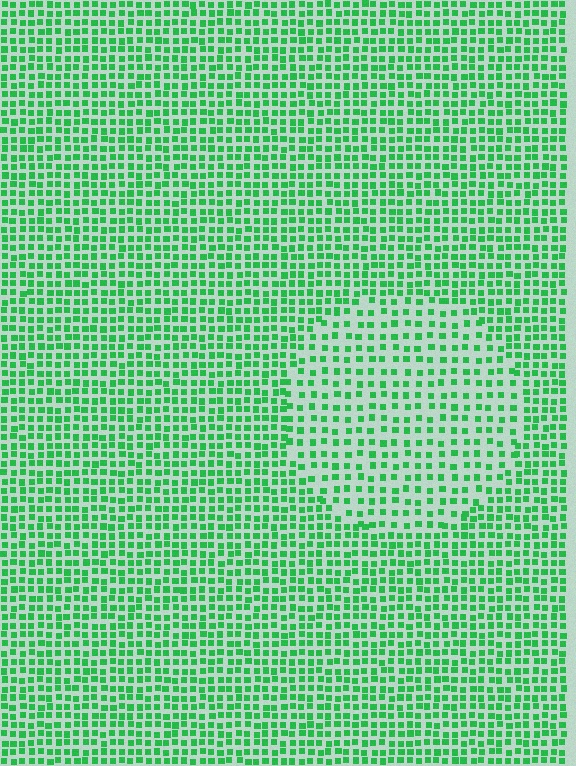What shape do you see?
I see a circle.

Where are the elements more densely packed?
The elements are more densely packed outside the circle boundary.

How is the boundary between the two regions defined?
The boundary is defined by a change in element density (approximately 1.7x ratio). All elements are the same color, size, and shape.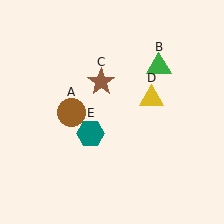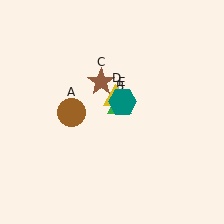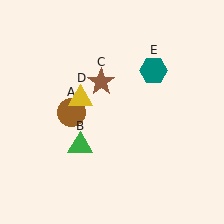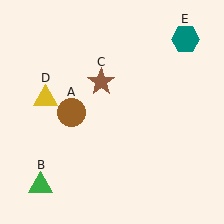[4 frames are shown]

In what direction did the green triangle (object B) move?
The green triangle (object B) moved down and to the left.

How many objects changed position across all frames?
3 objects changed position: green triangle (object B), yellow triangle (object D), teal hexagon (object E).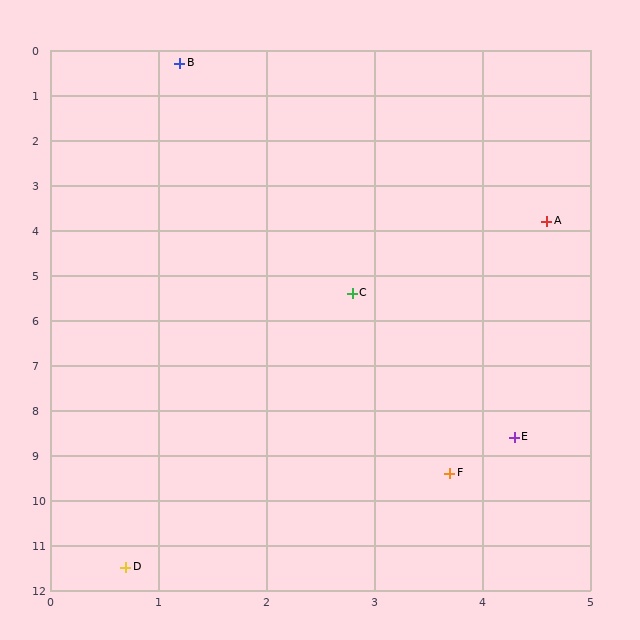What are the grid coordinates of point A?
Point A is at approximately (4.6, 3.8).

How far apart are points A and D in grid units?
Points A and D are about 8.6 grid units apart.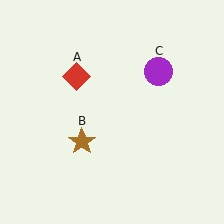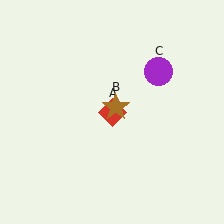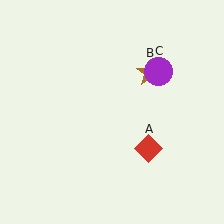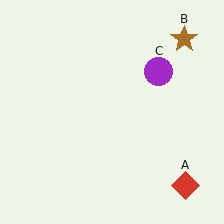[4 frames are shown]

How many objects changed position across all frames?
2 objects changed position: red diamond (object A), brown star (object B).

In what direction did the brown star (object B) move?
The brown star (object B) moved up and to the right.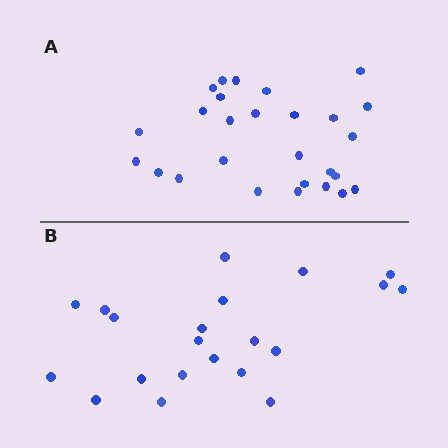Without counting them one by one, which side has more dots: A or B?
Region A (the top region) has more dots.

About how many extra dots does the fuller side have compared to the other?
Region A has about 6 more dots than region B.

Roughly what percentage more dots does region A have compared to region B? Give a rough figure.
About 30% more.